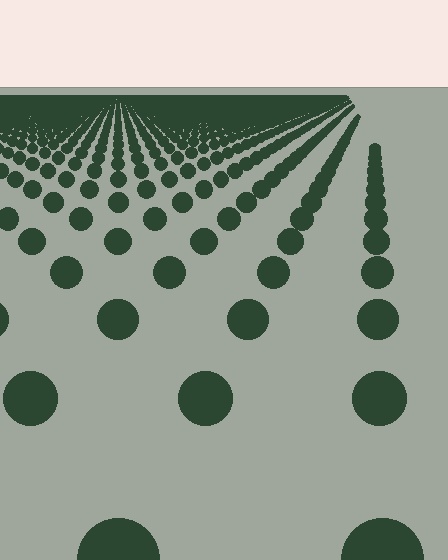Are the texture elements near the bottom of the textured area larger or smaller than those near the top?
Larger. Near the bottom, elements are closer to the viewer and appear at a bigger on-screen size.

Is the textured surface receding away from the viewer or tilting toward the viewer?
The surface is receding away from the viewer. Texture elements get smaller and denser toward the top.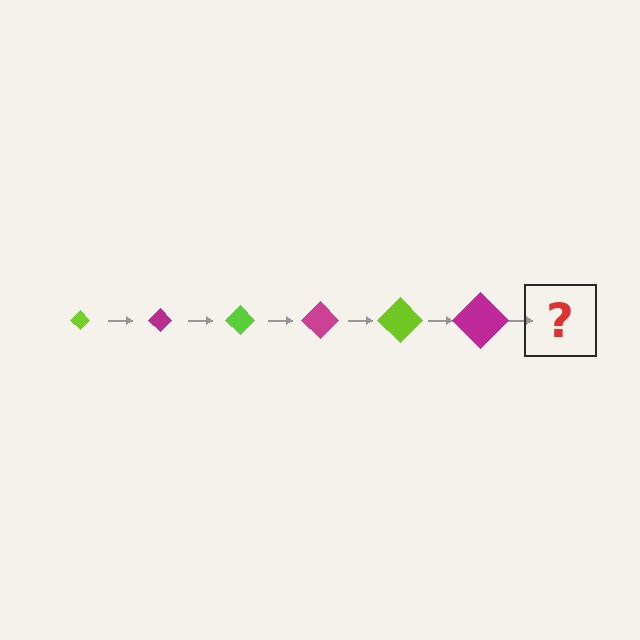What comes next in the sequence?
The next element should be a lime diamond, larger than the previous one.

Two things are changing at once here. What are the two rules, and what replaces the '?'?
The two rules are that the diamond grows larger each step and the color cycles through lime and magenta. The '?' should be a lime diamond, larger than the previous one.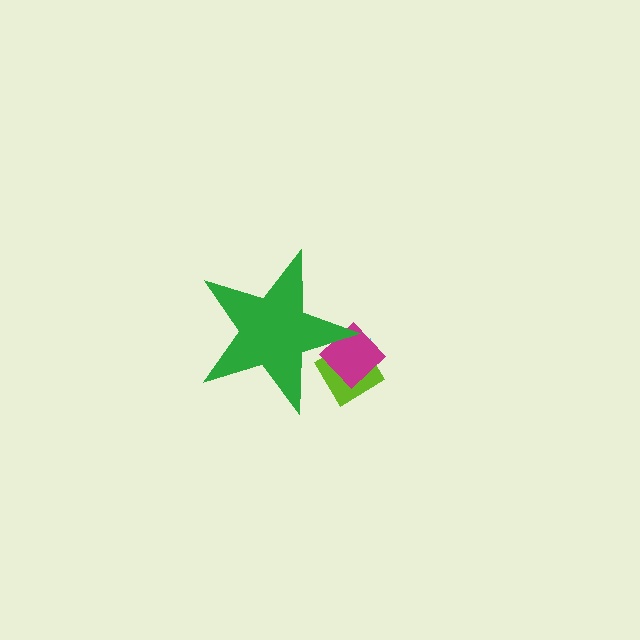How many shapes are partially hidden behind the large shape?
3 shapes are partially hidden.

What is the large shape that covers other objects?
A green star.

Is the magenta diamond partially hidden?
Yes, the magenta diamond is partially hidden behind the green star.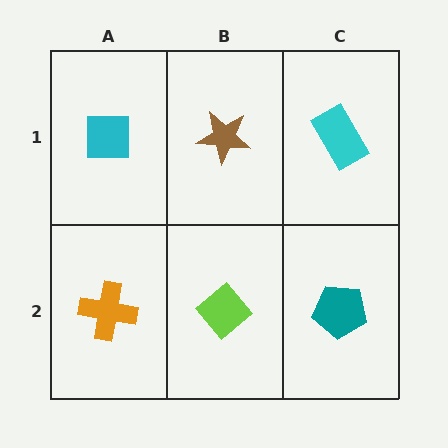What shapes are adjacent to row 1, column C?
A teal pentagon (row 2, column C), a brown star (row 1, column B).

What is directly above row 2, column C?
A cyan rectangle.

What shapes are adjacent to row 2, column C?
A cyan rectangle (row 1, column C), a lime diamond (row 2, column B).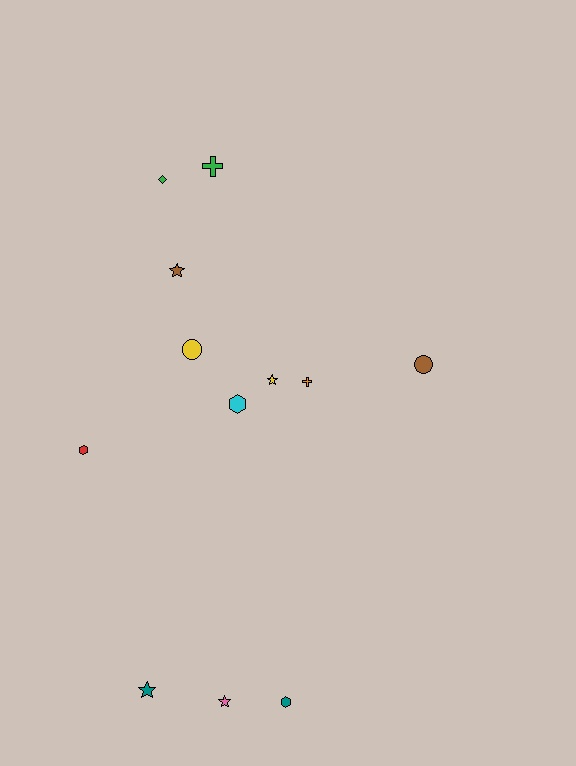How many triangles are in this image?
There are no triangles.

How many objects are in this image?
There are 12 objects.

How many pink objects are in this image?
There is 1 pink object.